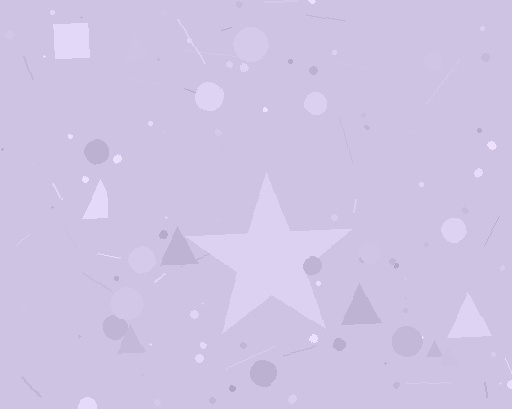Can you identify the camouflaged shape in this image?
The camouflaged shape is a star.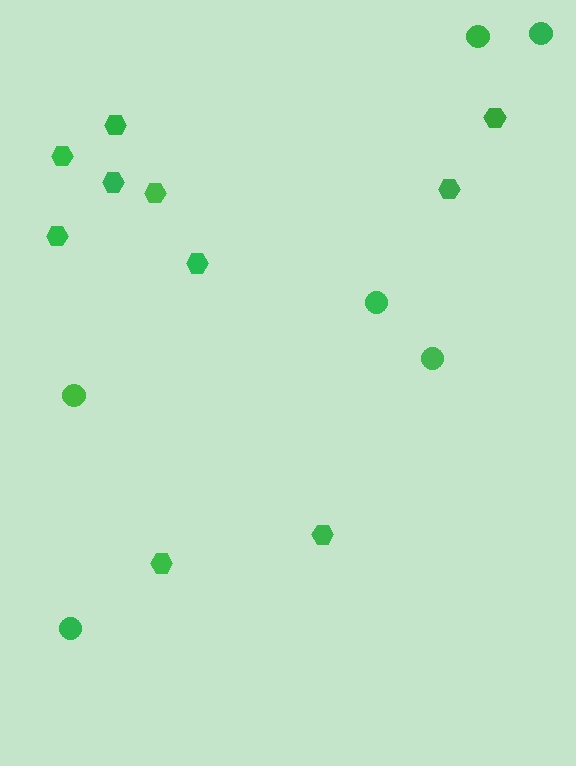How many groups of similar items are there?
There are 2 groups: one group of hexagons (10) and one group of circles (6).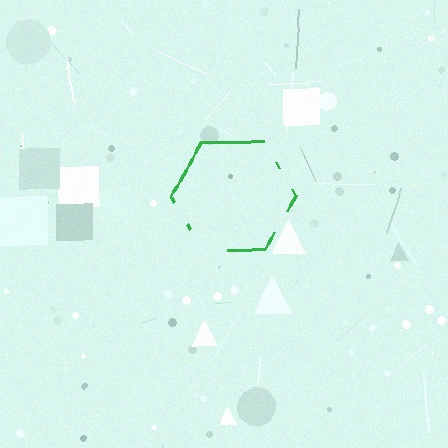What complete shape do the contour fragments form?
The contour fragments form a hexagon.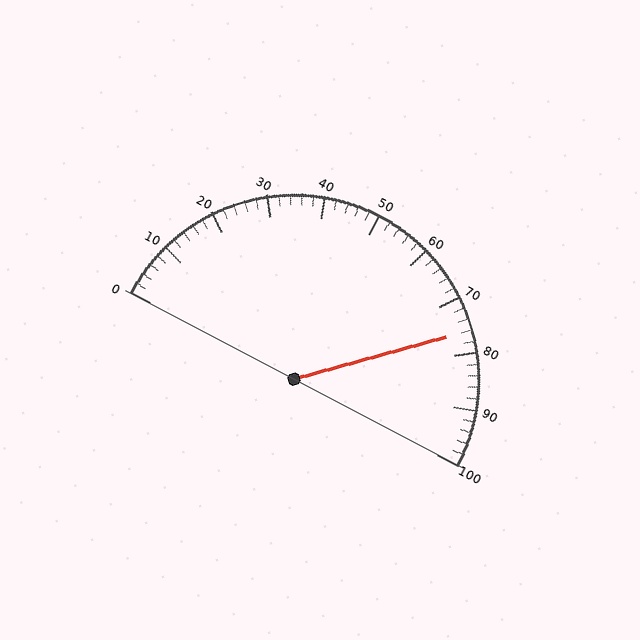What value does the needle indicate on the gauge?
The needle indicates approximately 76.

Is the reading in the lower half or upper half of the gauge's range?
The reading is in the upper half of the range (0 to 100).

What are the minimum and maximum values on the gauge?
The gauge ranges from 0 to 100.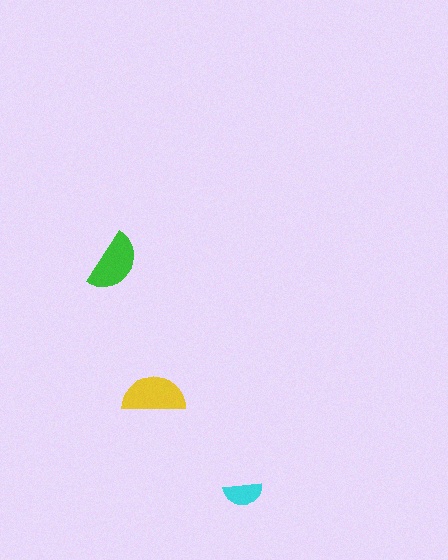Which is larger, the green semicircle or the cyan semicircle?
The green one.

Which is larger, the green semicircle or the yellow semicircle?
The yellow one.